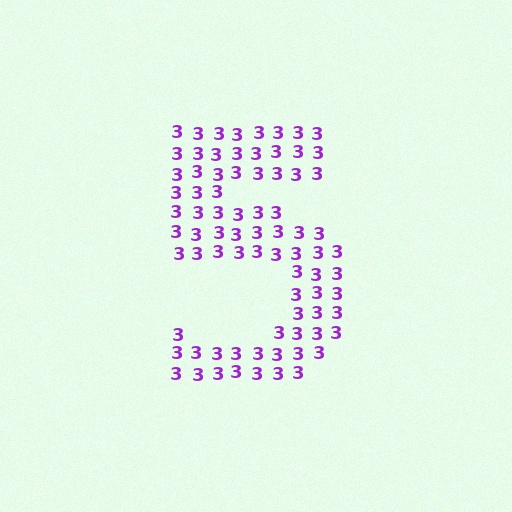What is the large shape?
The large shape is the digit 5.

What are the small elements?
The small elements are digit 3's.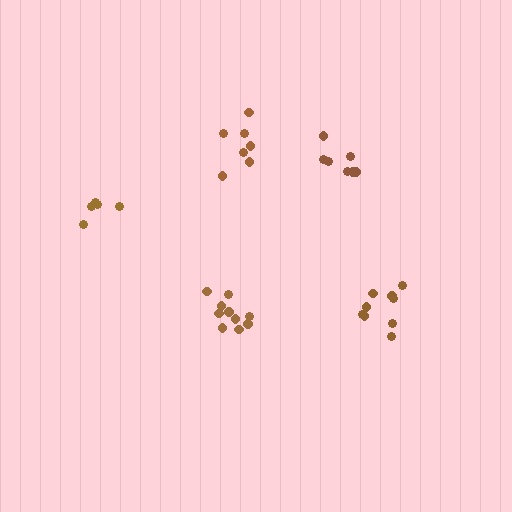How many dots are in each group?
Group 1: 7 dots, Group 2: 11 dots, Group 3: 7 dots, Group 4: 9 dots, Group 5: 5 dots (39 total).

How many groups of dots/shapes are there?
There are 5 groups.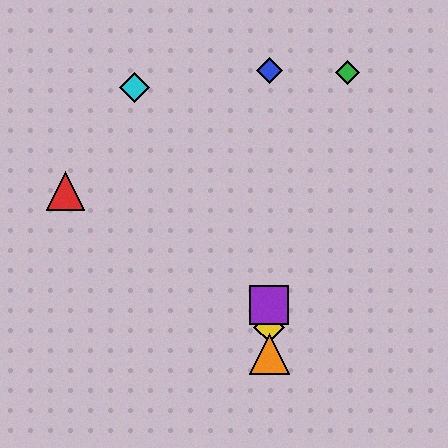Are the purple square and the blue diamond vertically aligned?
Yes, both are at x≈269.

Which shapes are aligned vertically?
The blue diamond, the yellow diamond, the purple square, the orange triangle are aligned vertically.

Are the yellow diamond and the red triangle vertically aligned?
No, the yellow diamond is at x≈269 and the red triangle is at x≈66.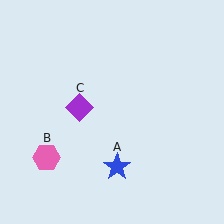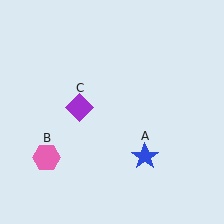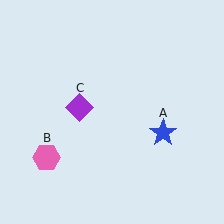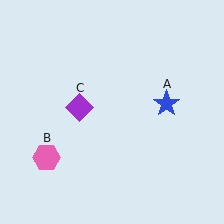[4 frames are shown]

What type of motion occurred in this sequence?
The blue star (object A) rotated counterclockwise around the center of the scene.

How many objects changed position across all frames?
1 object changed position: blue star (object A).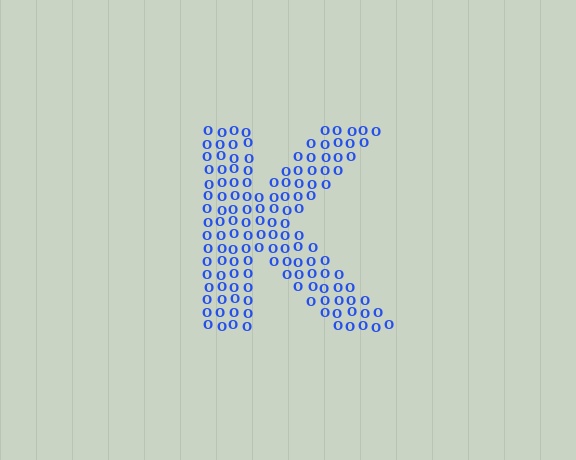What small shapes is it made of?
It is made of small letter O's.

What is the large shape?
The large shape is the letter K.